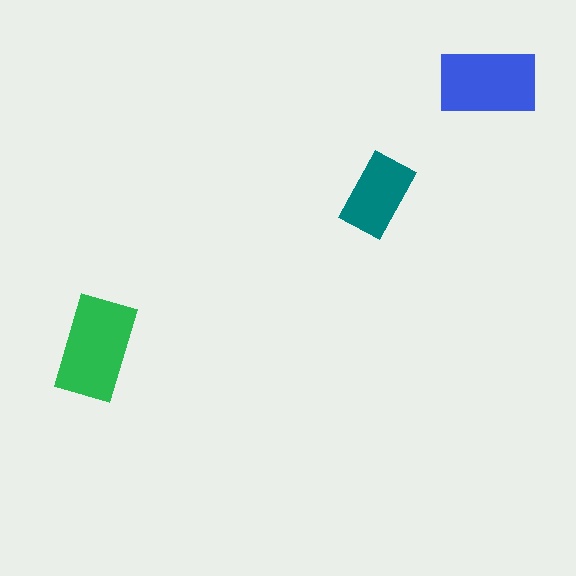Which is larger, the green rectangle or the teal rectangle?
The green one.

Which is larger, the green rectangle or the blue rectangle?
The green one.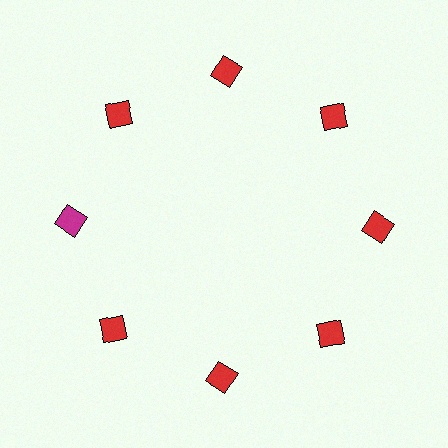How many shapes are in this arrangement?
There are 8 shapes arranged in a ring pattern.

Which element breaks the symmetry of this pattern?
The magenta diamond at roughly the 9 o'clock position breaks the symmetry. All other shapes are red diamonds.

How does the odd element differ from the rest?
It has a different color: magenta instead of red.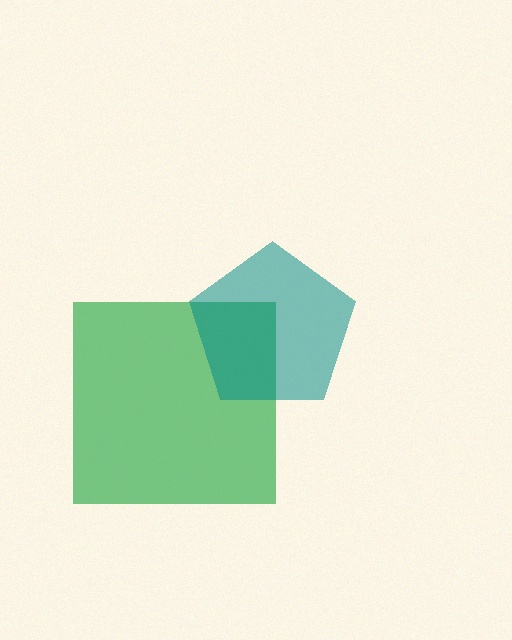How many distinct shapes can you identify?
There are 2 distinct shapes: a green square, a teal pentagon.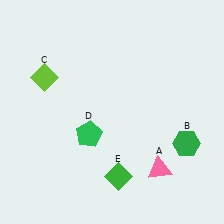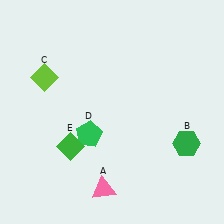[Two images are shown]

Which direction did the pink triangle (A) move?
The pink triangle (A) moved left.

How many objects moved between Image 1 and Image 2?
2 objects moved between the two images.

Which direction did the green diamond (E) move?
The green diamond (E) moved left.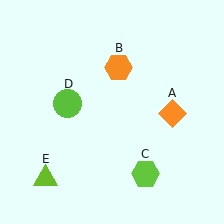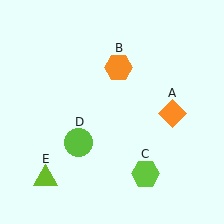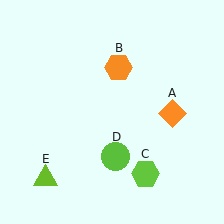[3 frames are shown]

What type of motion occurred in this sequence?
The lime circle (object D) rotated counterclockwise around the center of the scene.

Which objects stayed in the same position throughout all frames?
Orange diamond (object A) and orange hexagon (object B) and lime hexagon (object C) and lime triangle (object E) remained stationary.